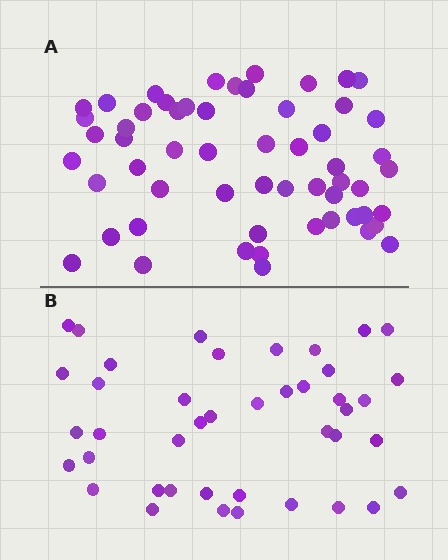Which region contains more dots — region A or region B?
Region A (the top region) has more dots.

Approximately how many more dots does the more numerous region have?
Region A has approximately 15 more dots than region B.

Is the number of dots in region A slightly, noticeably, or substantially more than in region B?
Region A has noticeably more, but not dramatically so. The ratio is roughly 1.4 to 1.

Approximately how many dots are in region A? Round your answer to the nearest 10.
About 60 dots. (The exact count is 57, which rounds to 60.)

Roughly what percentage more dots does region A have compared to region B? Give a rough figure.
About 35% more.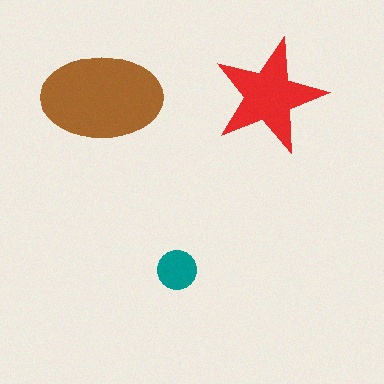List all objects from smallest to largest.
The teal circle, the red star, the brown ellipse.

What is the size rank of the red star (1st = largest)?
2nd.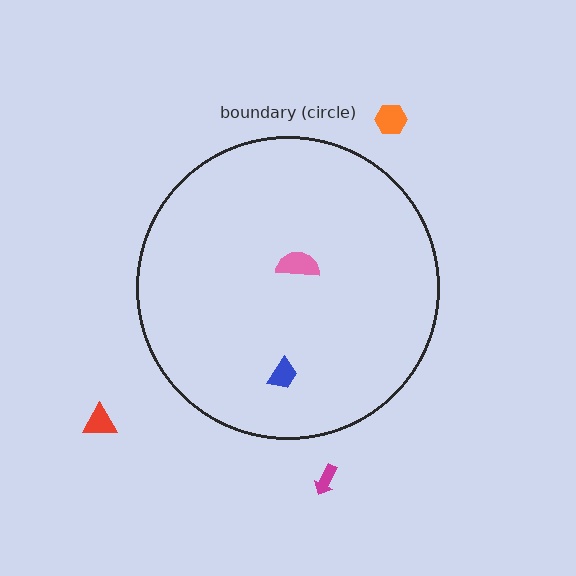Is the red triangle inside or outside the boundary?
Outside.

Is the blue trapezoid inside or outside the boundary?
Inside.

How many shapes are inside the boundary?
2 inside, 3 outside.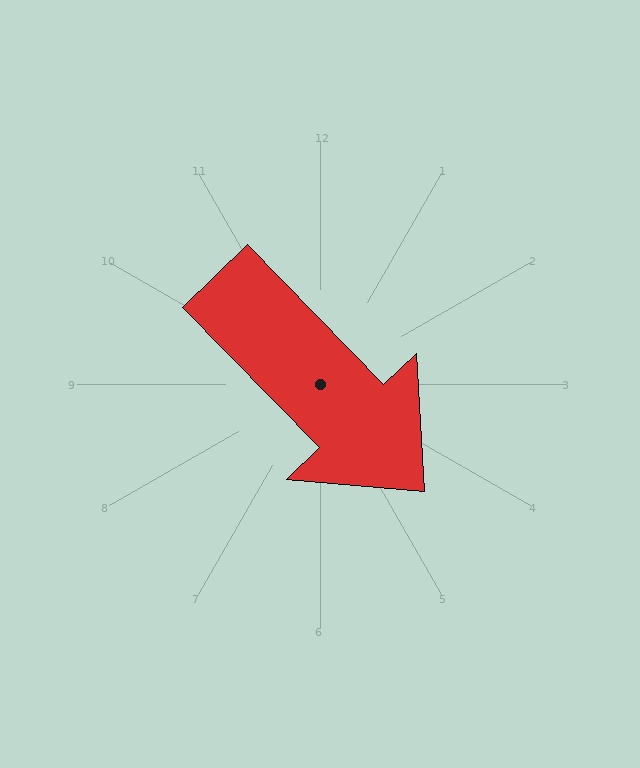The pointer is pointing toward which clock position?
Roughly 5 o'clock.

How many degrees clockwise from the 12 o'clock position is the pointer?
Approximately 136 degrees.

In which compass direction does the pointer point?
Southeast.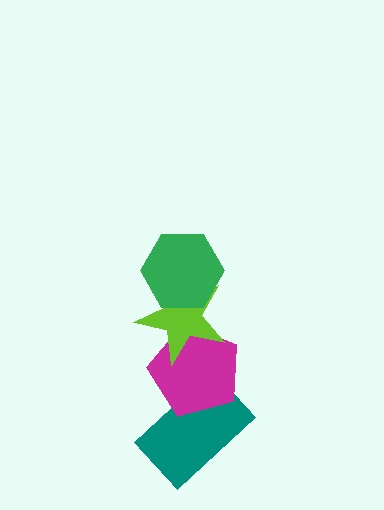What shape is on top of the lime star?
The green hexagon is on top of the lime star.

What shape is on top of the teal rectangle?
The magenta pentagon is on top of the teal rectangle.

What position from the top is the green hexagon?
The green hexagon is 1st from the top.